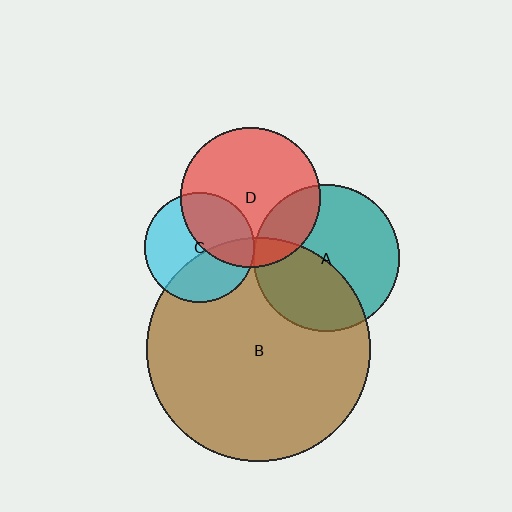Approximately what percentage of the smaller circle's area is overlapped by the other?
Approximately 10%.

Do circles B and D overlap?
Yes.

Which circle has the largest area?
Circle B (brown).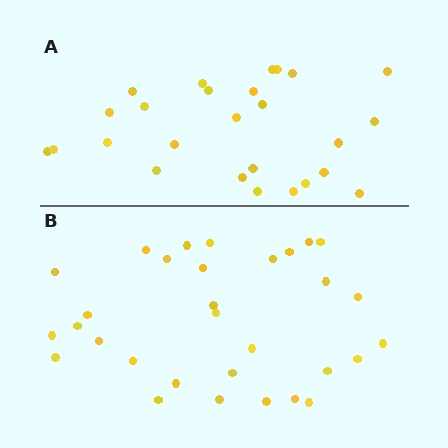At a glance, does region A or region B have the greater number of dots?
Region B (the bottom region) has more dots.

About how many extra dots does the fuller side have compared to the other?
Region B has about 5 more dots than region A.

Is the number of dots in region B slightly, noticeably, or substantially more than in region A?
Region B has only slightly more — the two regions are fairly close. The ratio is roughly 1.2 to 1.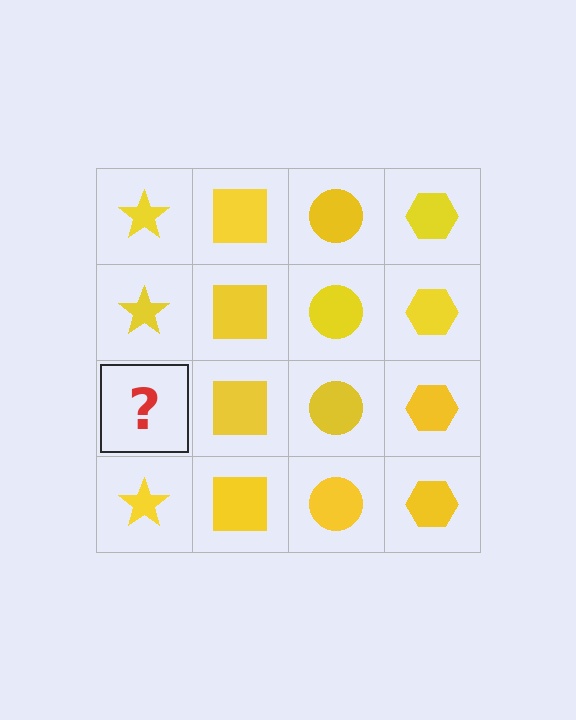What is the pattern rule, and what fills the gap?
The rule is that each column has a consistent shape. The gap should be filled with a yellow star.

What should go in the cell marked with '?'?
The missing cell should contain a yellow star.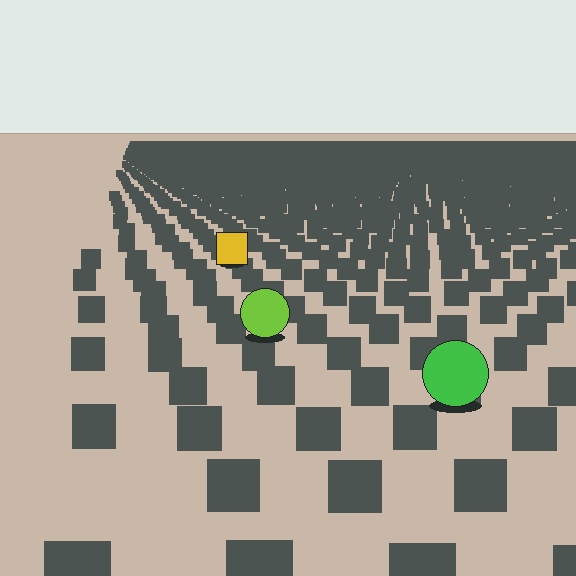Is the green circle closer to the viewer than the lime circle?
Yes. The green circle is closer — you can tell from the texture gradient: the ground texture is coarser near it.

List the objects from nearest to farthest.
From nearest to farthest: the green circle, the lime circle, the yellow square.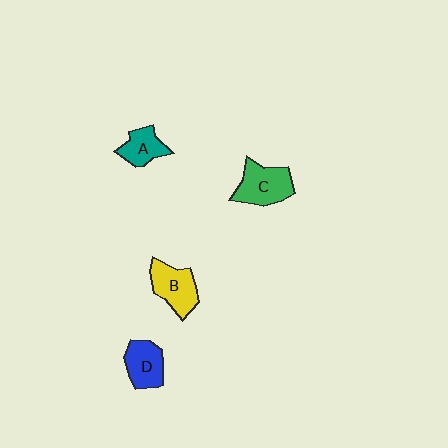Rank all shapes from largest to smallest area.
From largest to smallest: C (green), B (yellow), D (blue), A (teal).